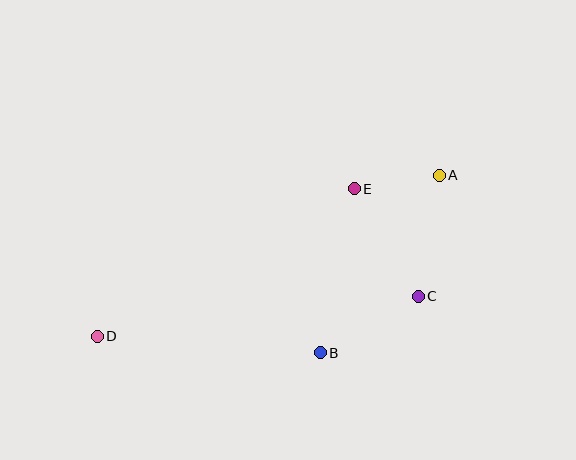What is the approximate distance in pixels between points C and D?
The distance between C and D is approximately 323 pixels.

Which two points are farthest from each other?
Points A and D are farthest from each other.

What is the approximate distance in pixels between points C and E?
The distance between C and E is approximately 125 pixels.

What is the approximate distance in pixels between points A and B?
The distance between A and B is approximately 213 pixels.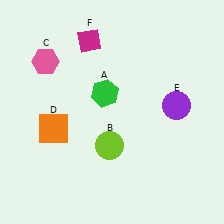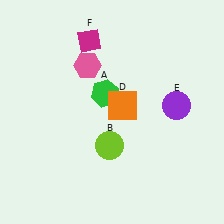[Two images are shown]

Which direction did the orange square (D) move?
The orange square (D) moved right.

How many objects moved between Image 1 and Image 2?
2 objects moved between the two images.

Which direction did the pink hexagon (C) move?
The pink hexagon (C) moved right.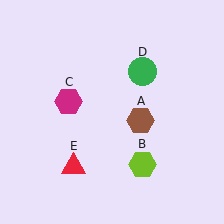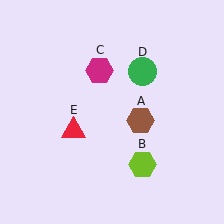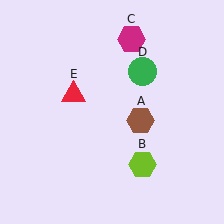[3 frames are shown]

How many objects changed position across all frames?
2 objects changed position: magenta hexagon (object C), red triangle (object E).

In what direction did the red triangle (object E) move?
The red triangle (object E) moved up.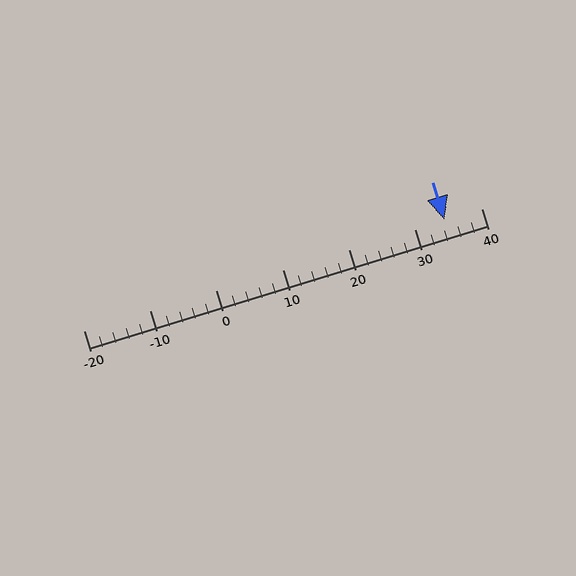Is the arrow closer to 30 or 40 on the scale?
The arrow is closer to 30.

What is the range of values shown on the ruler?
The ruler shows values from -20 to 40.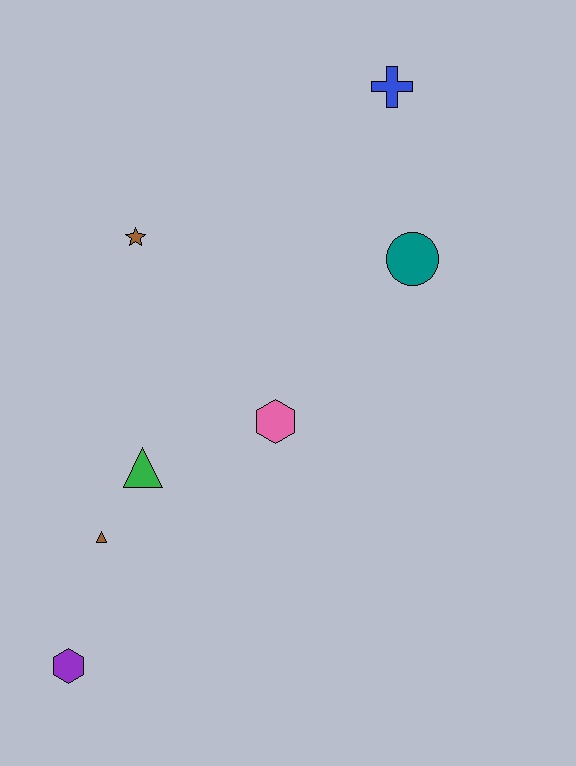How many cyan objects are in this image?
There are no cyan objects.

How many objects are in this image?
There are 7 objects.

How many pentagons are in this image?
There are no pentagons.